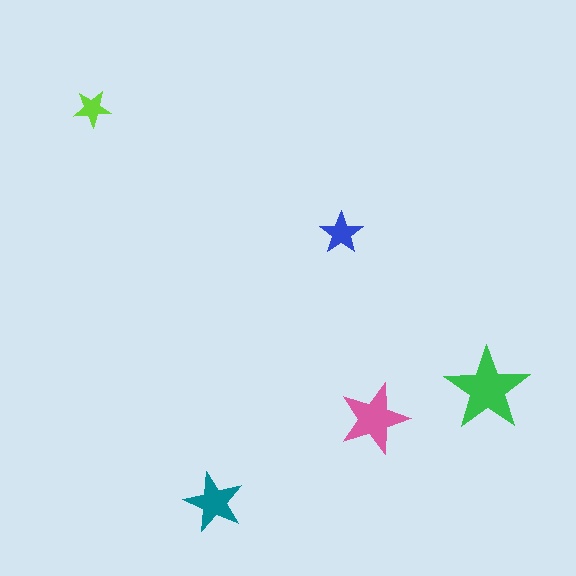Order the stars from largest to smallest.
the green one, the pink one, the teal one, the blue one, the lime one.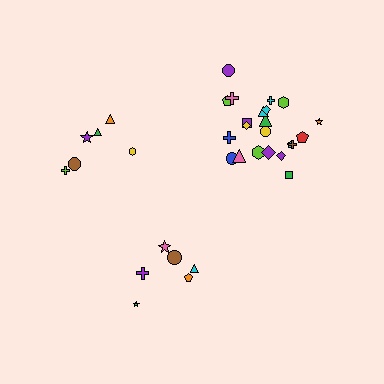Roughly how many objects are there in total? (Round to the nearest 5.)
Roughly 35 objects in total.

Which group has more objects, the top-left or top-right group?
The top-right group.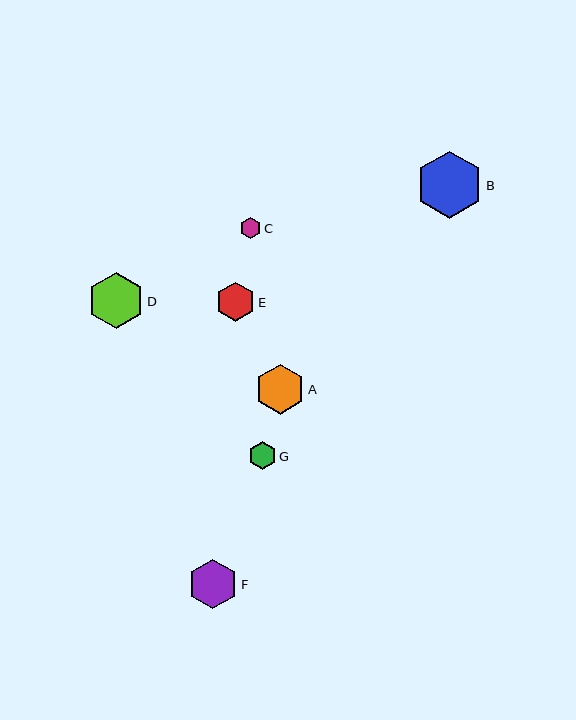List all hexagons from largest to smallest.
From largest to smallest: B, D, A, F, E, G, C.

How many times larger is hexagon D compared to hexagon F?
Hexagon D is approximately 1.1 times the size of hexagon F.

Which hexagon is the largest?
Hexagon B is the largest with a size of approximately 67 pixels.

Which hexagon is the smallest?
Hexagon C is the smallest with a size of approximately 21 pixels.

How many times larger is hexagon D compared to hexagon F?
Hexagon D is approximately 1.1 times the size of hexagon F.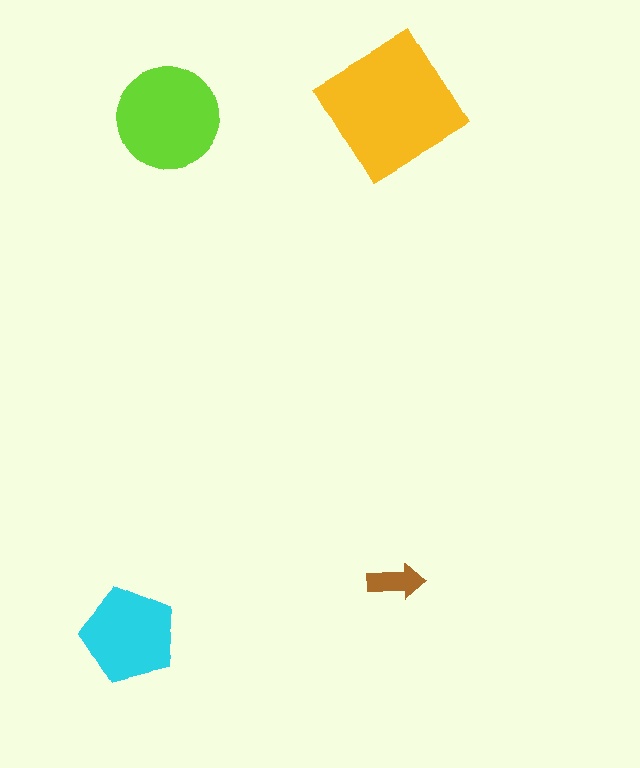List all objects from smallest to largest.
The brown arrow, the cyan pentagon, the lime circle, the yellow diamond.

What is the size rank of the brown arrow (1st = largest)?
4th.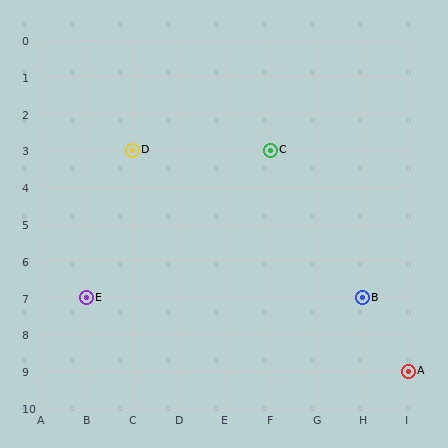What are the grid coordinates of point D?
Point D is at grid coordinates (C, 3).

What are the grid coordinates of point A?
Point A is at grid coordinates (I, 9).